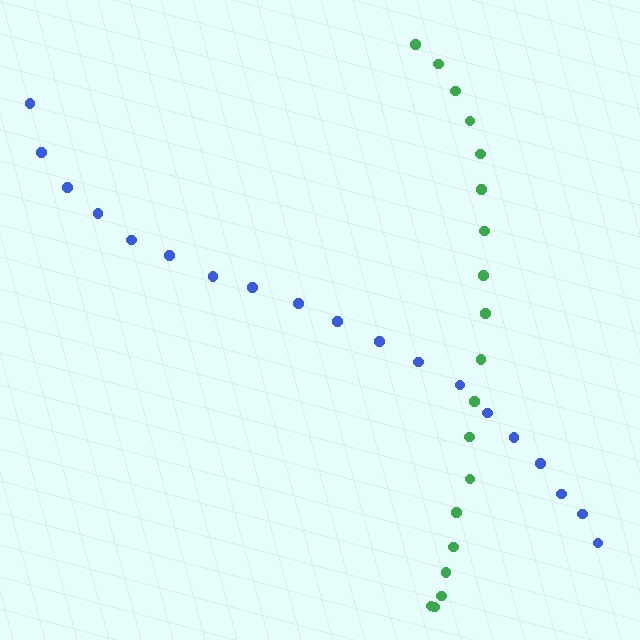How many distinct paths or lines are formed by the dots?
There are 2 distinct paths.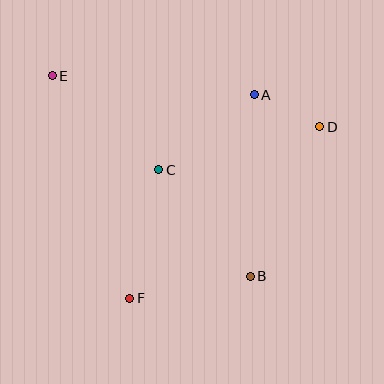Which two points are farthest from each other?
Points B and E are farthest from each other.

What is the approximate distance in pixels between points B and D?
The distance between B and D is approximately 165 pixels.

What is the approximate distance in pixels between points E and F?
The distance between E and F is approximately 236 pixels.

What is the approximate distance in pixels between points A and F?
The distance between A and F is approximately 238 pixels.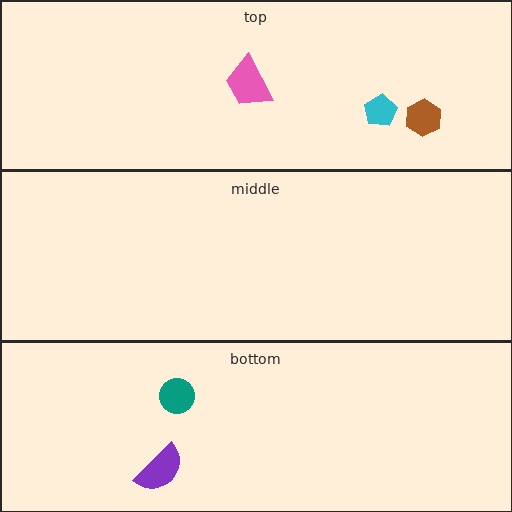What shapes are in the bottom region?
The purple semicircle, the teal circle.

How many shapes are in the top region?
3.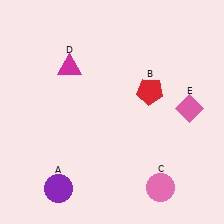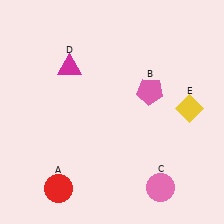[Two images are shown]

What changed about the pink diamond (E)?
In Image 1, E is pink. In Image 2, it changed to yellow.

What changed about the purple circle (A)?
In Image 1, A is purple. In Image 2, it changed to red.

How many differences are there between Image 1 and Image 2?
There are 3 differences between the two images.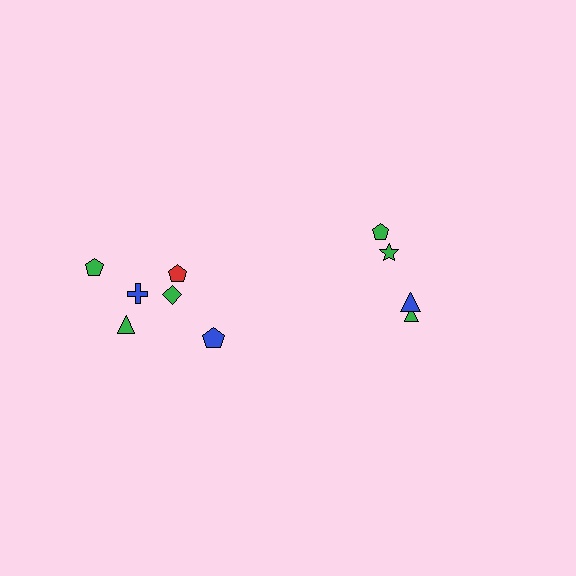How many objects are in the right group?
There are 4 objects.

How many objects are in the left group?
There are 6 objects.